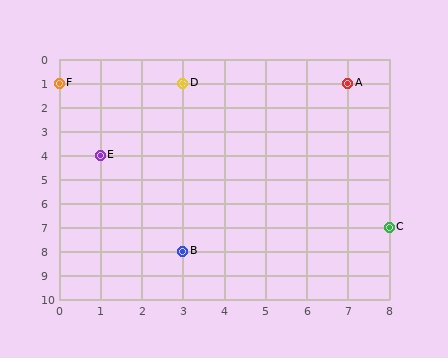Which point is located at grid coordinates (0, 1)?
Point F is at (0, 1).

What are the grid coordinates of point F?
Point F is at grid coordinates (0, 1).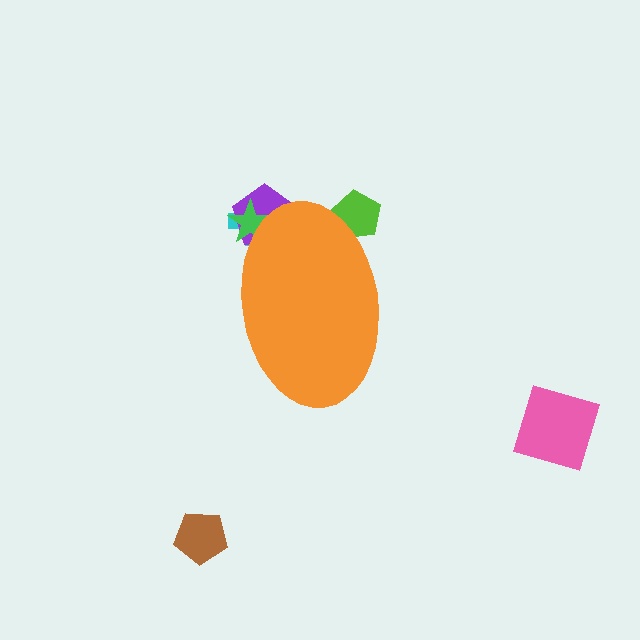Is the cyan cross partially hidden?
Yes, the cyan cross is partially hidden behind the orange ellipse.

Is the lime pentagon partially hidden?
Yes, the lime pentagon is partially hidden behind the orange ellipse.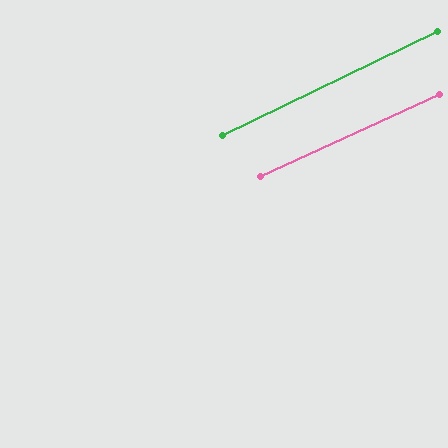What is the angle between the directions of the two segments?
Approximately 1 degree.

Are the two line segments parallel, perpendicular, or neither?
Parallel — their directions differ by only 0.8°.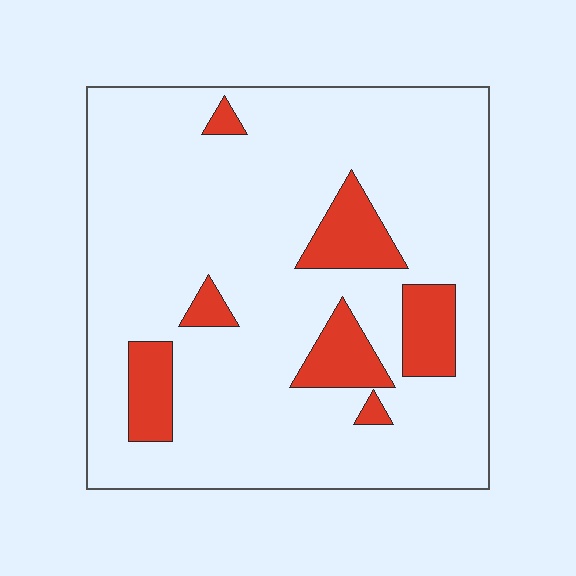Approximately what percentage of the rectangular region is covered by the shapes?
Approximately 15%.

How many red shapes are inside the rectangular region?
7.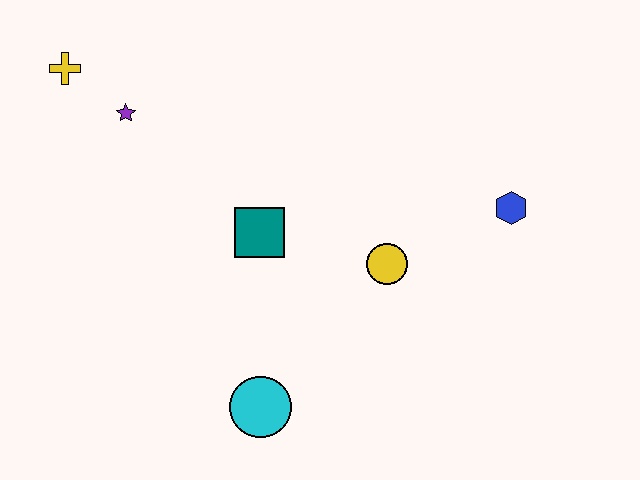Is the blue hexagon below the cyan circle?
No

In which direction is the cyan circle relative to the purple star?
The cyan circle is below the purple star.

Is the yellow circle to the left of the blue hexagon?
Yes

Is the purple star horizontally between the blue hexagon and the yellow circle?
No